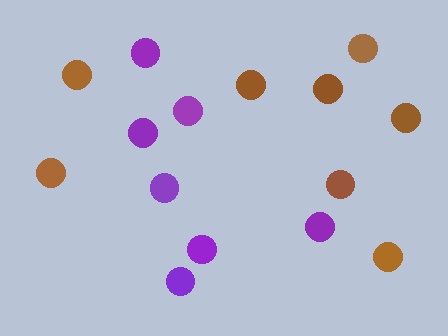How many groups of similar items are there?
There are 2 groups: one group of purple circles (7) and one group of brown circles (8).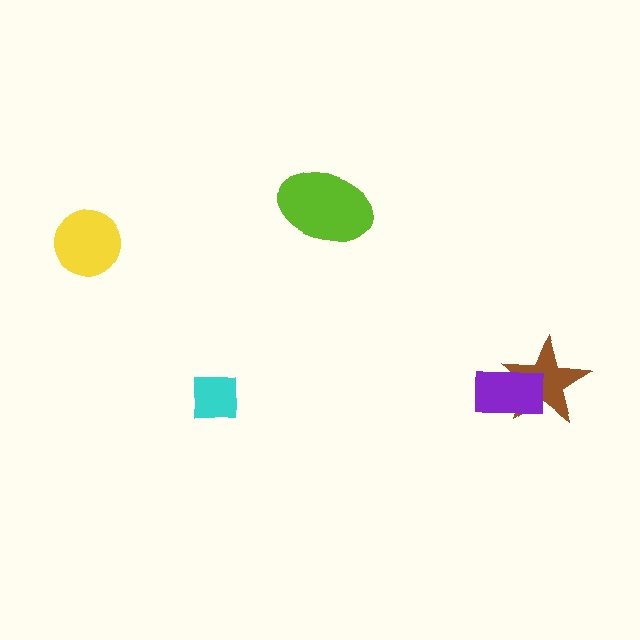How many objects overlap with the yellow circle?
0 objects overlap with the yellow circle.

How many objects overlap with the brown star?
1 object overlaps with the brown star.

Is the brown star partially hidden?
Yes, it is partially covered by another shape.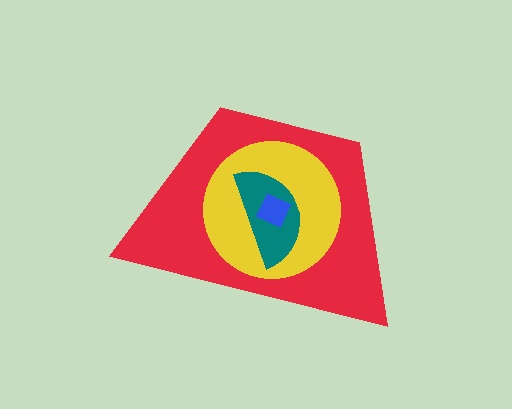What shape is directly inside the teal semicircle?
The blue square.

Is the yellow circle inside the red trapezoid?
Yes.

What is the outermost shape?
The red trapezoid.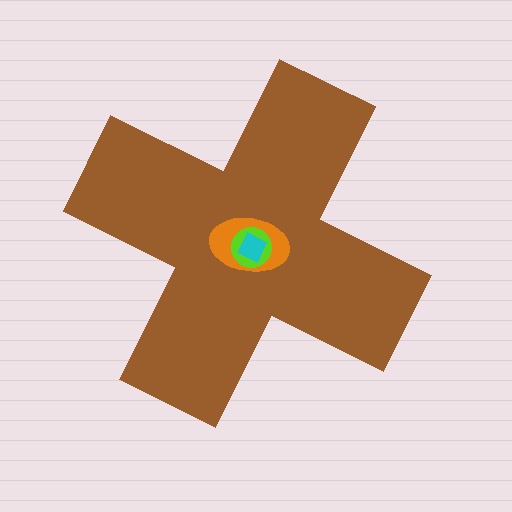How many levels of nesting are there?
4.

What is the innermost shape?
The cyan diamond.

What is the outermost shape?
The brown cross.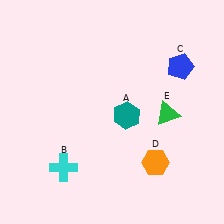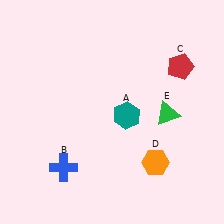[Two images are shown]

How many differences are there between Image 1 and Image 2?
There are 2 differences between the two images.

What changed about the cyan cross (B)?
In Image 1, B is cyan. In Image 2, it changed to blue.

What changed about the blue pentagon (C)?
In Image 1, C is blue. In Image 2, it changed to red.